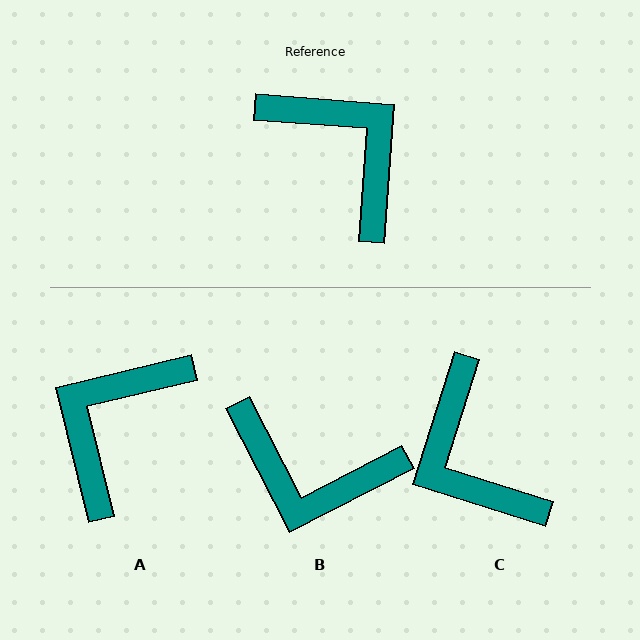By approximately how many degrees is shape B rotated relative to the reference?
Approximately 148 degrees clockwise.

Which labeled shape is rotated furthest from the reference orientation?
C, about 167 degrees away.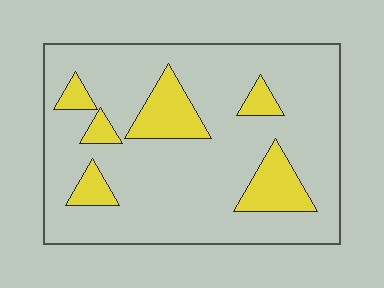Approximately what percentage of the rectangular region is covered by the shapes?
Approximately 20%.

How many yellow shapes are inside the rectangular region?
6.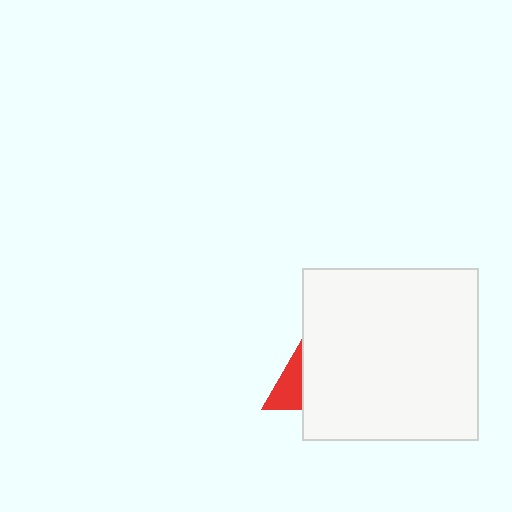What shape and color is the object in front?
The object in front is a white rectangle.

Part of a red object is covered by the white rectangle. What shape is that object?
It is a triangle.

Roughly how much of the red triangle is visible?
A small part of it is visible (roughly 35%).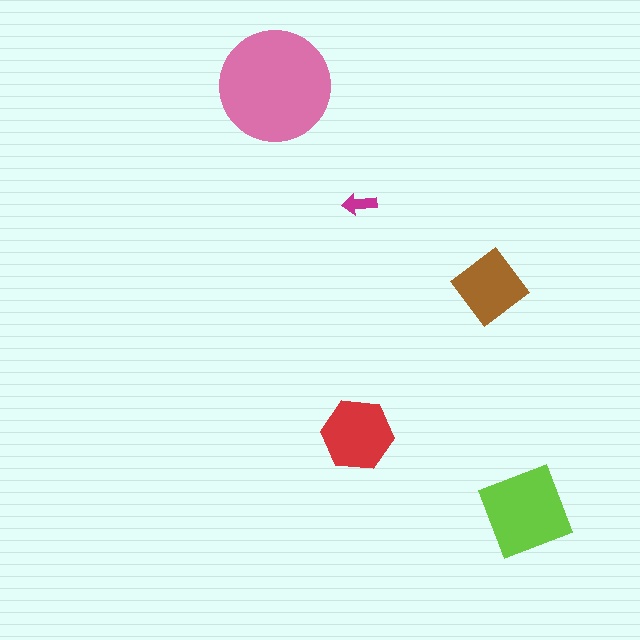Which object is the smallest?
The magenta arrow.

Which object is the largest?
The pink circle.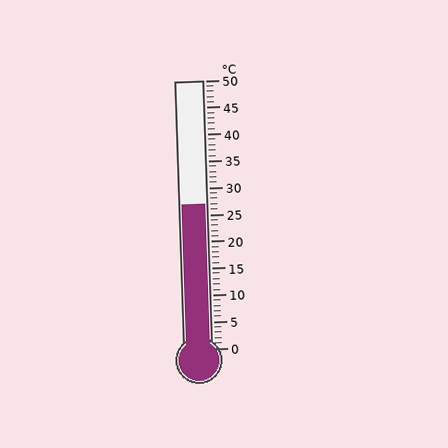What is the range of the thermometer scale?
The thermometer scale ranges from 0°C to 50°C.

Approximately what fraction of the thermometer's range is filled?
The thermometer is filled to approximately 55% of its range.